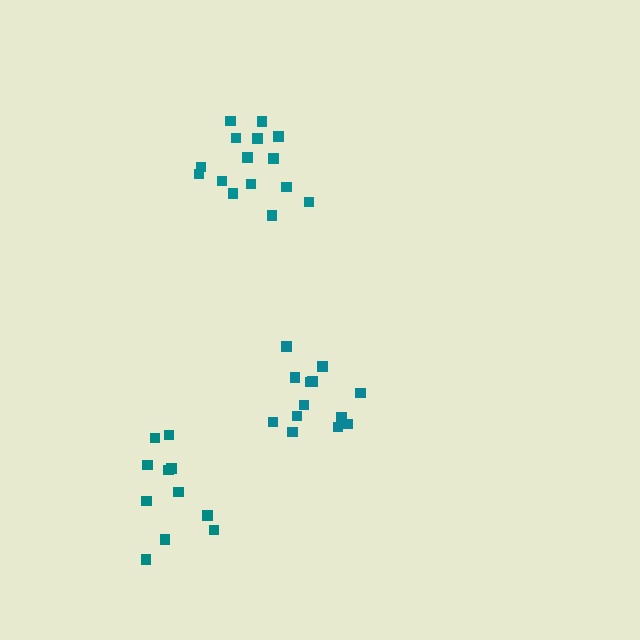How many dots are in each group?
Group 1: 13 dots, Group 2: 11 dots, Group 3: 15 dots (39 total).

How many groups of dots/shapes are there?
There are 3 groups.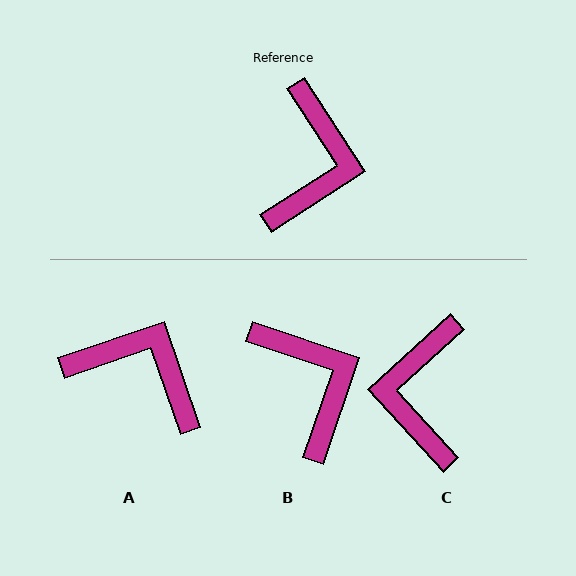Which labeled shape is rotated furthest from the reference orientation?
C, about 170 degrees away.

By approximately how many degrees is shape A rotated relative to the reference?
Approximately 76 degrees counter-clockwise.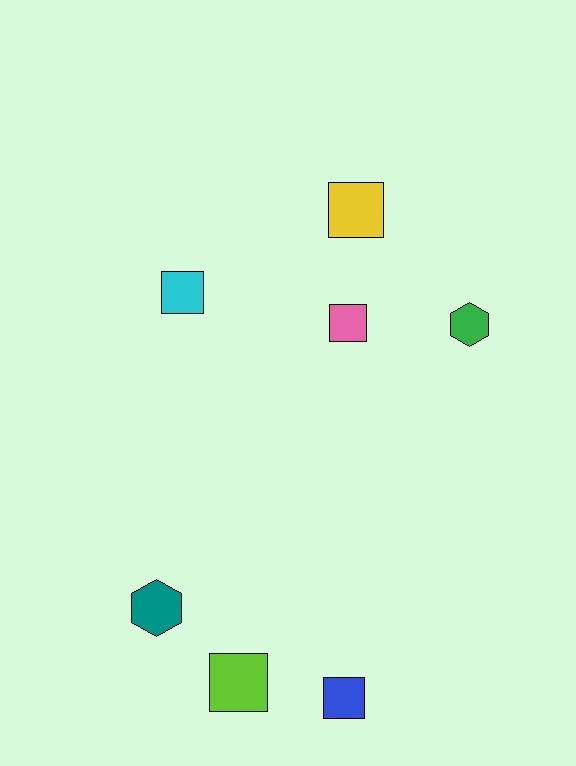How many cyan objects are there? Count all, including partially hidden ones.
There is 1 cyan object.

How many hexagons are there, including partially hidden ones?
There are 2 hexagons.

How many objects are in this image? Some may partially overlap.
There are 7 objects.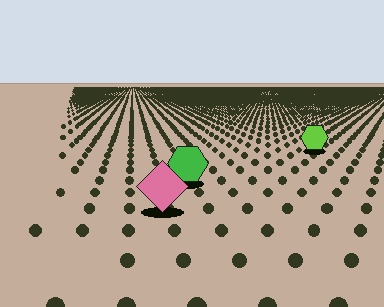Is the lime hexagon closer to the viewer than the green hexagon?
No. The green hexagon is closer — you can tell from the texture gradient: the ground texture is coarser near it.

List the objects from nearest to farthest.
From nearest to farthest: the pink diamond, the green hexagon, the lime hexagon.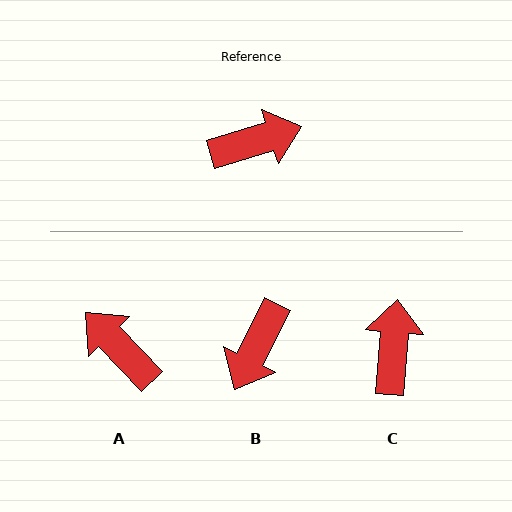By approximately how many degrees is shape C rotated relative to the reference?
Approximately 68 degrees counter-clockwise.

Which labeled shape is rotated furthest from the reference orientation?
B, about 134 degrees away.